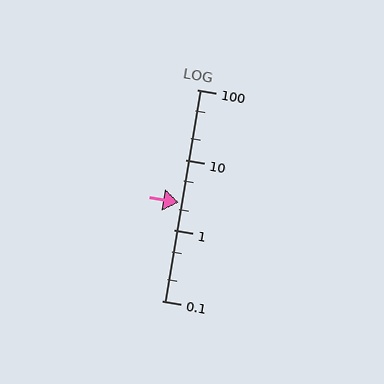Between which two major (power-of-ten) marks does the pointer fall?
The pointer is between 1 and 10.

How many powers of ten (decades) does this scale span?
The scale spans 3 decades, from 0.1 to 100.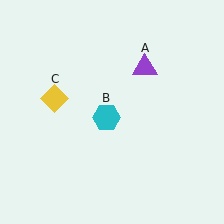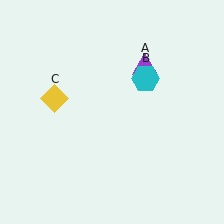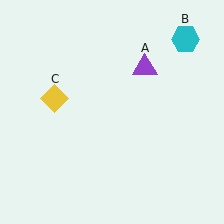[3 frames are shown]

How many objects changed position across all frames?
1 object changed position: cyan hexagon (object B).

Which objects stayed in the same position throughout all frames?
Purple triangle (object A) and yellow diamond (object C) remained stationary.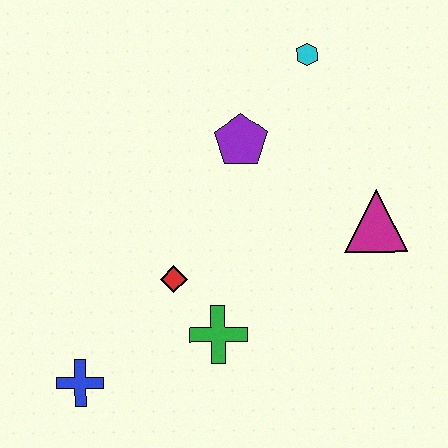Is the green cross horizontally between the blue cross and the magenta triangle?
Yes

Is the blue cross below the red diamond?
Yes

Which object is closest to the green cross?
The red diamond is closest to the green cross.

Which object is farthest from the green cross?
The cyan hexagon is farthest from the green cross.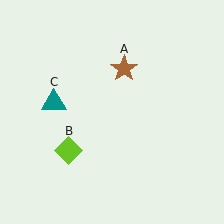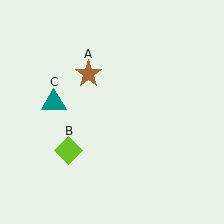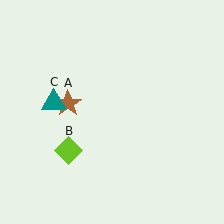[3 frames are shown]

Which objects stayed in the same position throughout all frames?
Lime diamond (object B) and teal triangle (object C) remained stationary.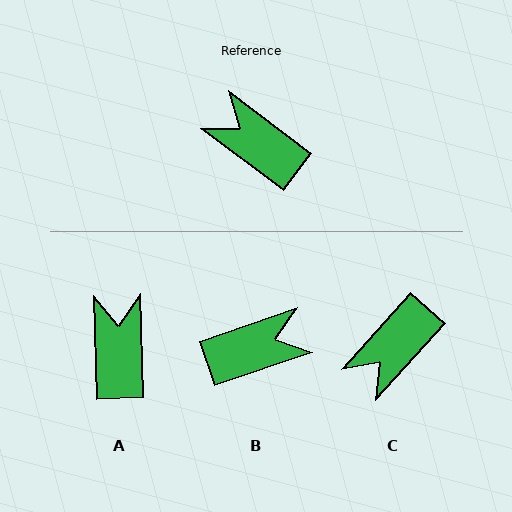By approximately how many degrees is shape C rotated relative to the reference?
Approximately 85 degrees counter-clockwise.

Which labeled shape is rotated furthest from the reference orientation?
B, about 124 degrees away.